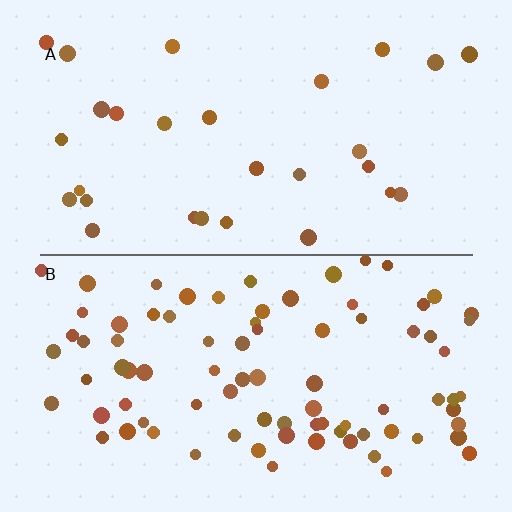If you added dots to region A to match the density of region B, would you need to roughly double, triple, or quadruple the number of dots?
Approximately triple.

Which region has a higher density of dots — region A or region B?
B (the bottom).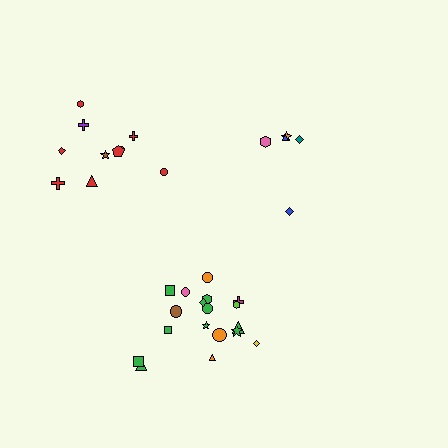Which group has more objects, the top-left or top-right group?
The top-left group.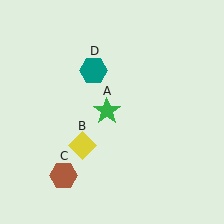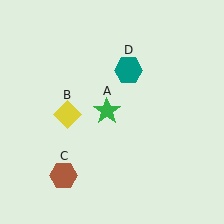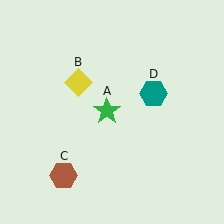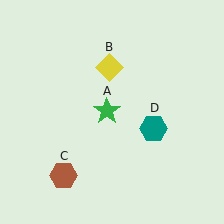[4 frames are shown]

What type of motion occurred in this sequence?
The yellow diamond (object B), teal hexagon (object D) rotated clockwise around the center of the scene.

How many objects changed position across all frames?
2 objects changed position: yellow diamond (object B), teal hexagon (object D).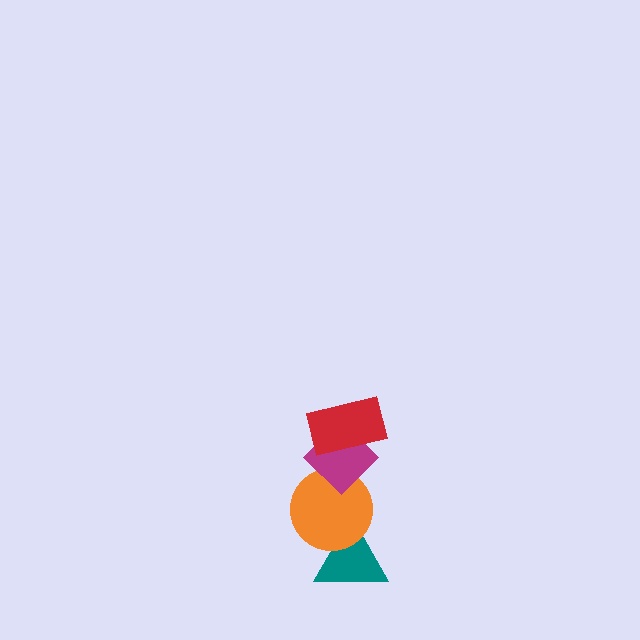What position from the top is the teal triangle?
The teal triangle is 4th from the top.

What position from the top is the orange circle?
The orange circle is 3rd from the top.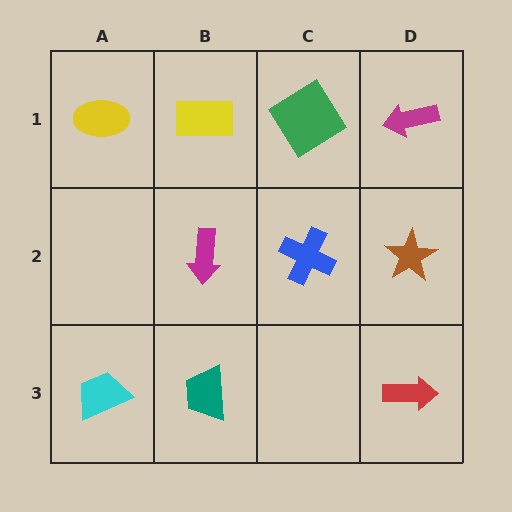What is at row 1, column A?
A yellow ellipse.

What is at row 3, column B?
A teal trapezoid.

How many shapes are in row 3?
3 shapes.